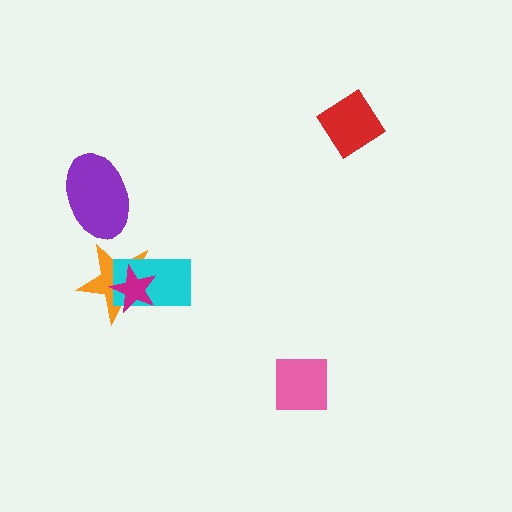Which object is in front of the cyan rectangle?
The magenta star is in front of the cyan rectangle.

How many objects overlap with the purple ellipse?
0 objects overlap with the purple ellipse.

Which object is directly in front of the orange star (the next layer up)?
The cyan rectangle is directly in front of the orange star.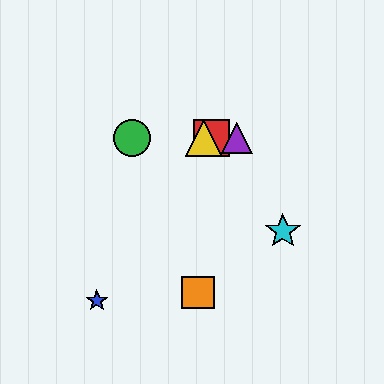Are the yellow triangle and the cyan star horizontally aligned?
No, the yellow triangle is at y≈138 and the cyan star is at y≈231.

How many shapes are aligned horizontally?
4 shapes (the red square, the green circle, the yellow triangle, the purple triangle) are aligned horizontally.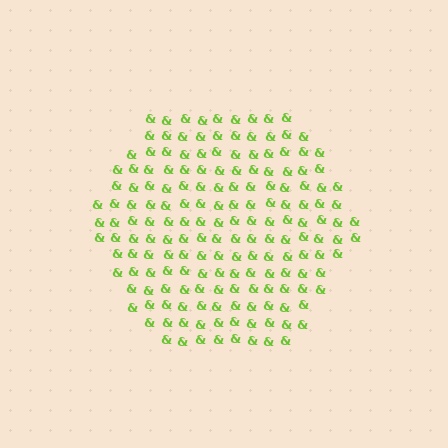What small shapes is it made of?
It is made of small ampersands.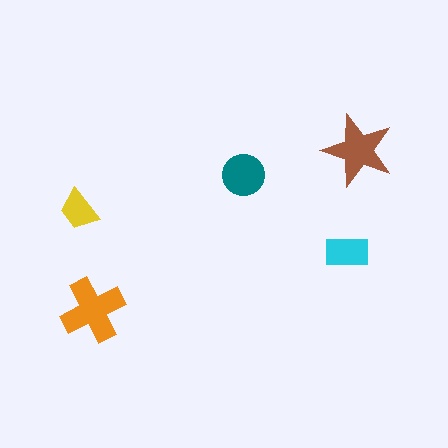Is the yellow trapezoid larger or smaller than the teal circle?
Smaller.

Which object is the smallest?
The yellow trapezoid.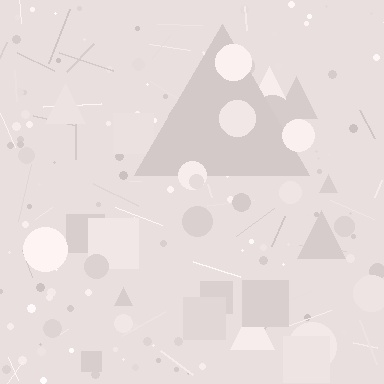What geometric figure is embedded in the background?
A triangle is embedded in the background.